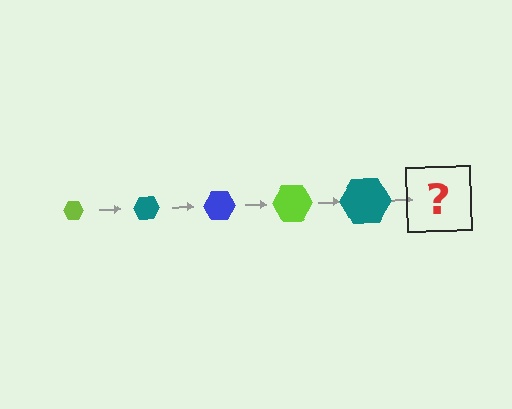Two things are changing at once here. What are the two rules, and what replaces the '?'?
The two rules are that the hexagon grows larger each step and the color cycles through lime, teal, and blue. The '?' should be a blue hexagon, larger than the previous one.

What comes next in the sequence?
The next element should be a blue hexagon, larger than the previous one.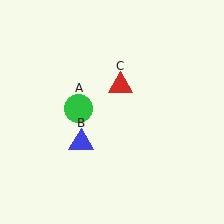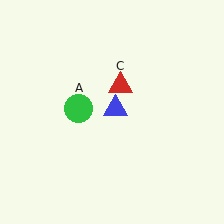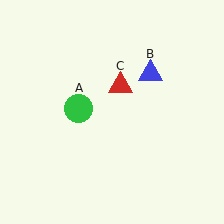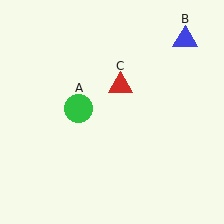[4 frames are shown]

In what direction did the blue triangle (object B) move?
The blue triangle (object B) moved up and to the right.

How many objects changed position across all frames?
1 object changed position: blue triangle (object B).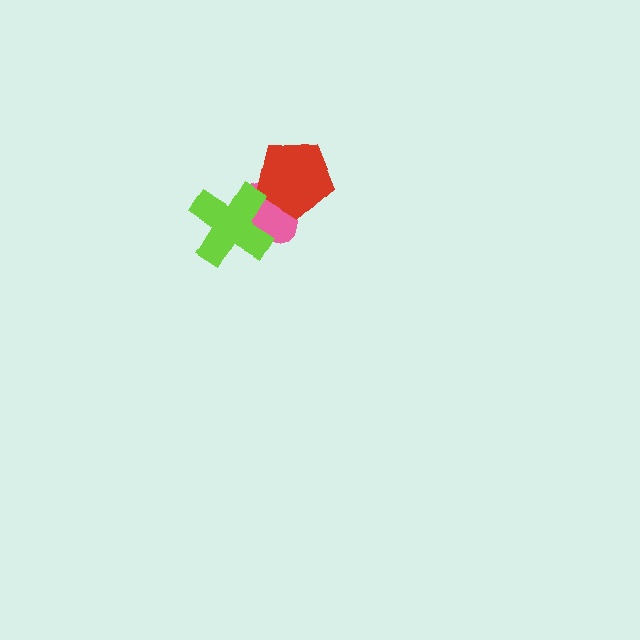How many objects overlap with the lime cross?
1 object overlaps with the lime cross.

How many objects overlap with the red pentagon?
1 object overlaps with the red pentagon.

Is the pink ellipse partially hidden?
Yes, it is partially covered by another shape.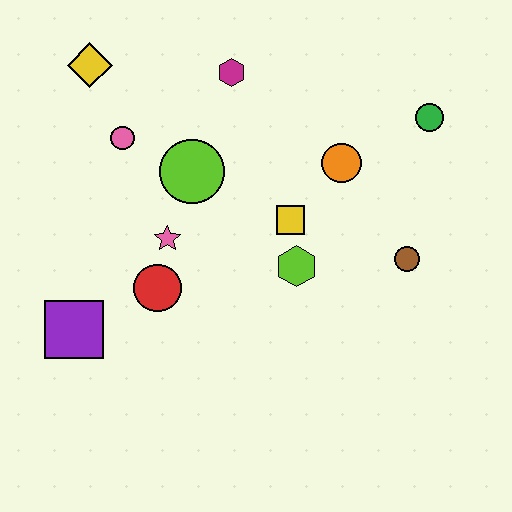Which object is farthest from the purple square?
The green circle is farthest from the purple square.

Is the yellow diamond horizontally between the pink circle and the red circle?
No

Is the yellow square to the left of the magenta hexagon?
No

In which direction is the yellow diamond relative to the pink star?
The yellow diamond is above the pink star.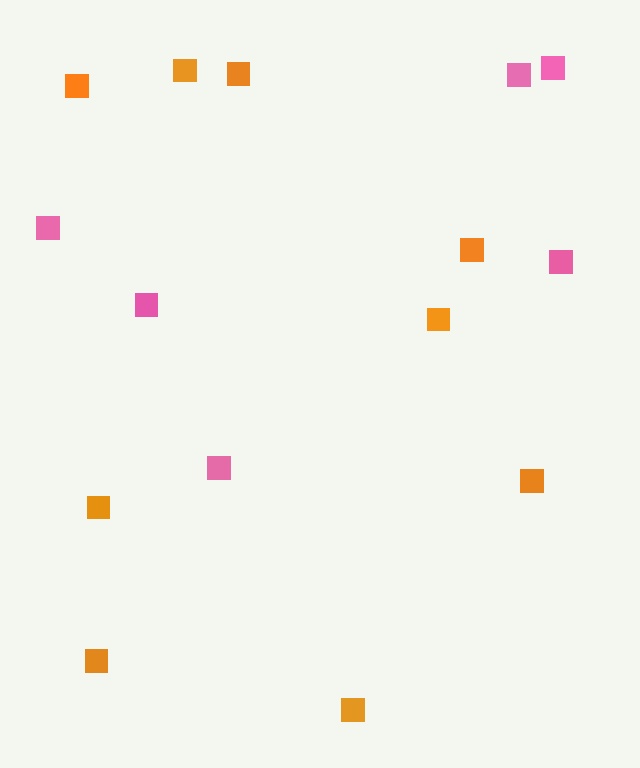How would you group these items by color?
There are 2 groups: one group of orange squares (9) and one group of pink squares (6).